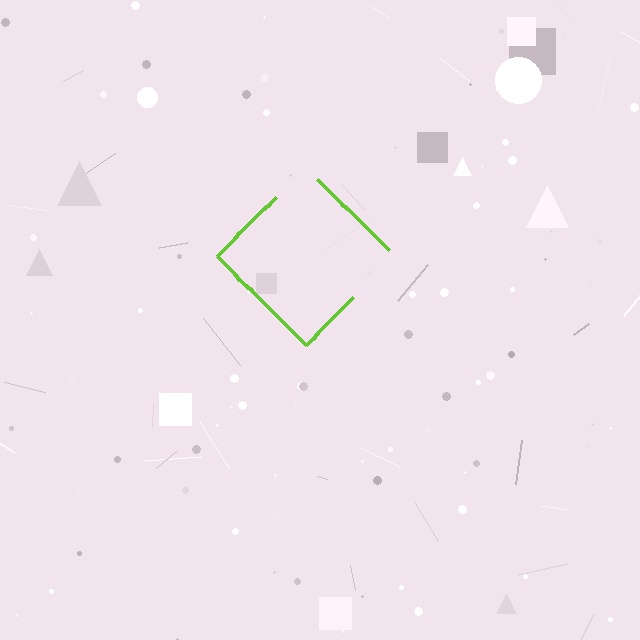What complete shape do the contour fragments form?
The contour fragments form a diamond.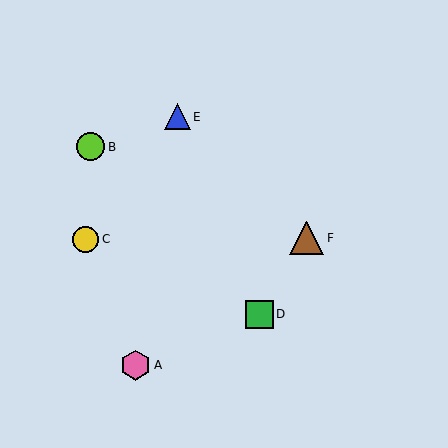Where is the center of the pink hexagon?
The center of the pink hexagon is at (136, 365).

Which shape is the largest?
The brown triangle (labeled F) is the largest.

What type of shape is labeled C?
Shape C is a yellow circle.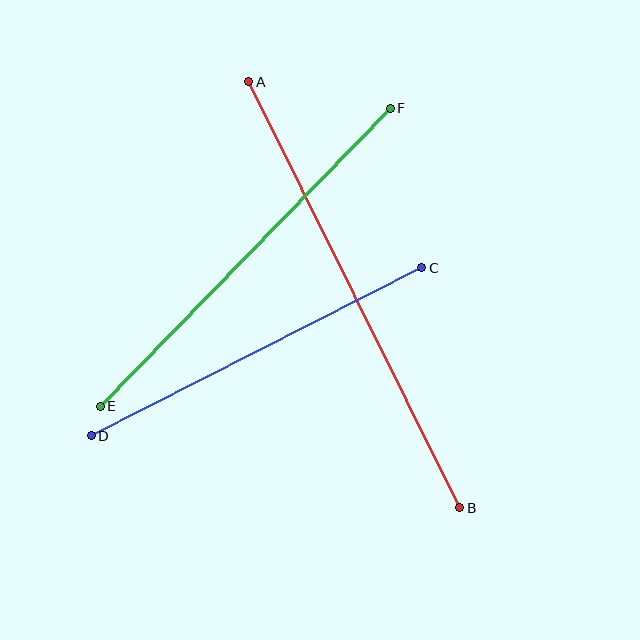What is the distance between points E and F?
The distance is approximately 416 pixels.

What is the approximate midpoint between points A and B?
The midpoint is at approximately (354, 295) pixels.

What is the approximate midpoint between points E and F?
The midpoint is at approximately (245, 257) pixels.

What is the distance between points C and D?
The distance is approximately 370 pixels.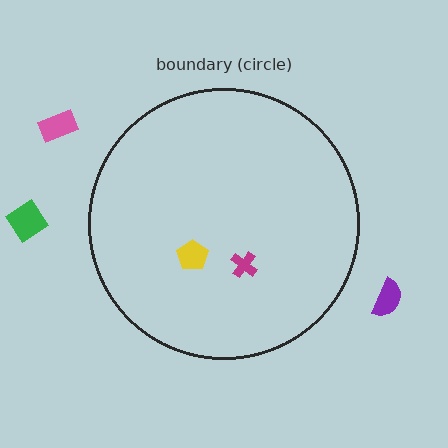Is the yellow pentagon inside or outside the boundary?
Inside.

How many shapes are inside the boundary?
2 inside, 3 outside.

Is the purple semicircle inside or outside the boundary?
Outside.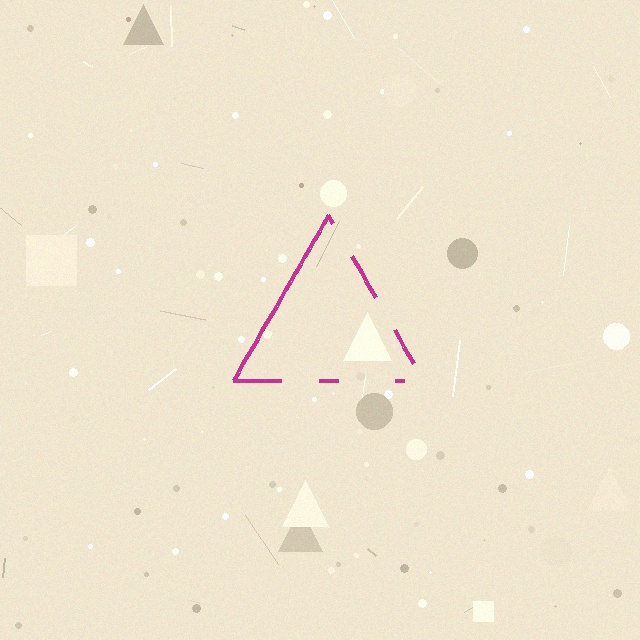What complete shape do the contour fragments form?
The contour fragments form a triangle.